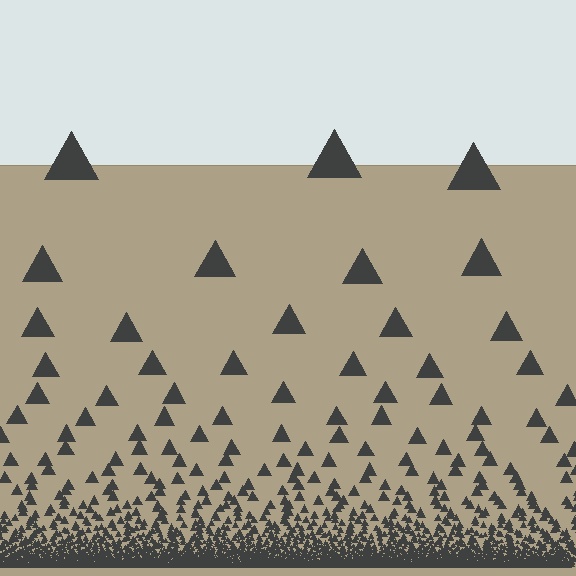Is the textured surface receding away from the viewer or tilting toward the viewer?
The surface appears to tilt toward the viewer. Texture elements get larger and sparser toward the top.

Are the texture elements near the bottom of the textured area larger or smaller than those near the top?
Smaller. The gradient is inverted — elements near the bottom are smaller and denser.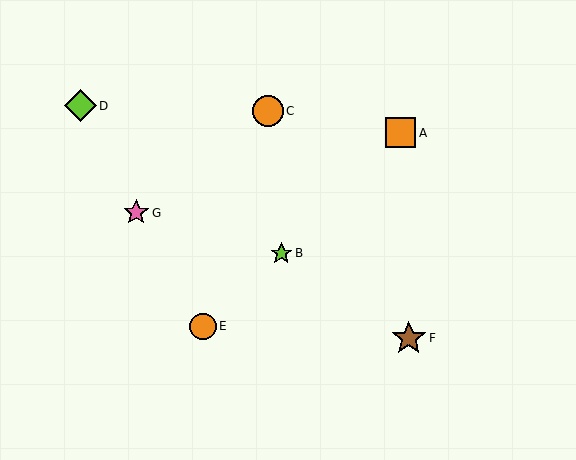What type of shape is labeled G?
Shape G is a pink star.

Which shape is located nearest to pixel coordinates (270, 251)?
The lime star (labeled B) at (281, 253) is nearest to that location.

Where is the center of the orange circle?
The center of the orange circle is at (203, 326).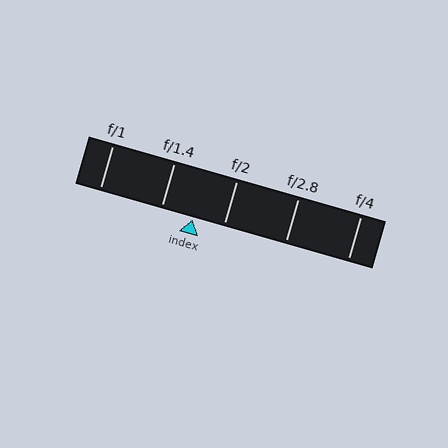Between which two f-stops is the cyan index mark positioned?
The index mark is between f/1.4 and f/2.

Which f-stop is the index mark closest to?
The index mark is closest to f/2.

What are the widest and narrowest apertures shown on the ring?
The widest aperture shown is f/1 and the narrowest is f/4.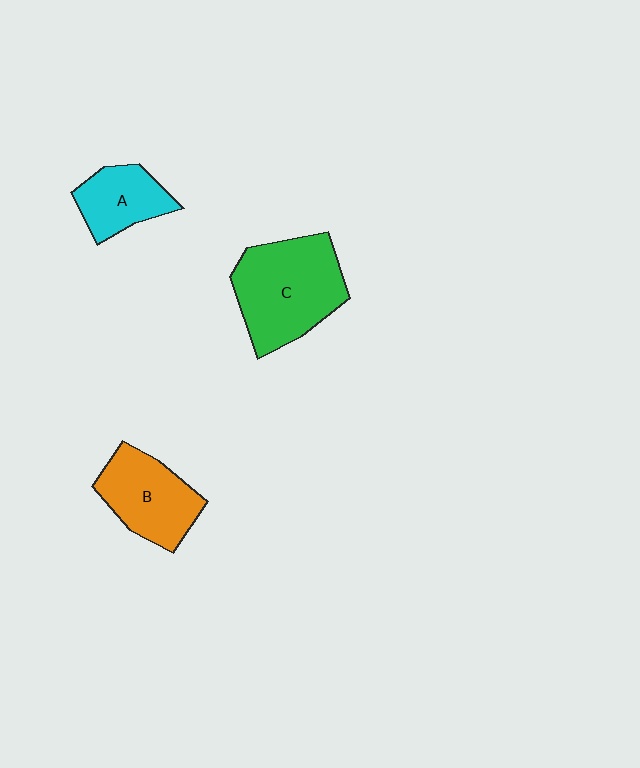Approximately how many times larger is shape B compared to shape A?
Approximately 1.4 times.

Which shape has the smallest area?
Shape A (cyan).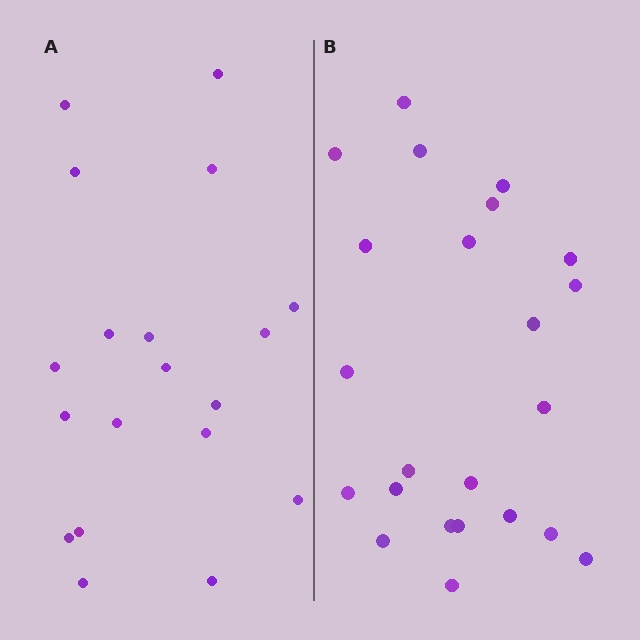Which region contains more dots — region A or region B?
Region B (the right region) has more dots.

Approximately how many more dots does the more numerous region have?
Region B has about 4 more dots than region A.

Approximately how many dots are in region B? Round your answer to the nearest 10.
About 20 dots. (The exact count is 23, which rounds to 20.)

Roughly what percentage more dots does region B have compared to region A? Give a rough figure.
About 20% more.